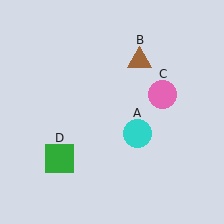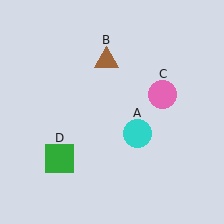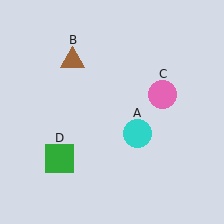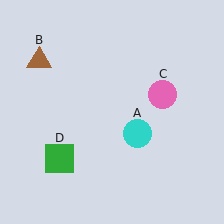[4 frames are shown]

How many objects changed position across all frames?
1 object changed position: brown triangle (object B).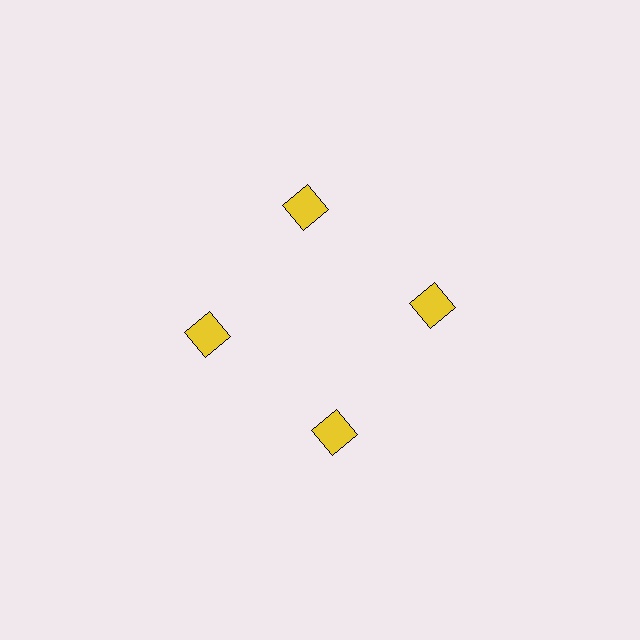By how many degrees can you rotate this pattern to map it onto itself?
The pattern maps onto itself every 90 degrees of rotation.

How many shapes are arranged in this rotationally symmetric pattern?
There are 4 shapes, arranged in 4 groups of 1.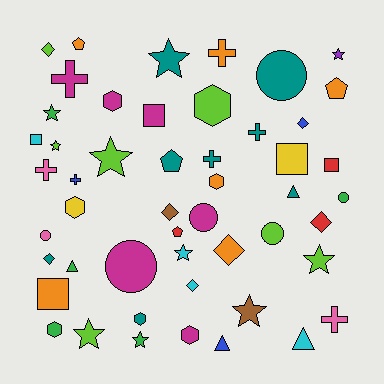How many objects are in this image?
There are 50 objects.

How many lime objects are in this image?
There are 7 lime objects.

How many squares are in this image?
There are 5 squares.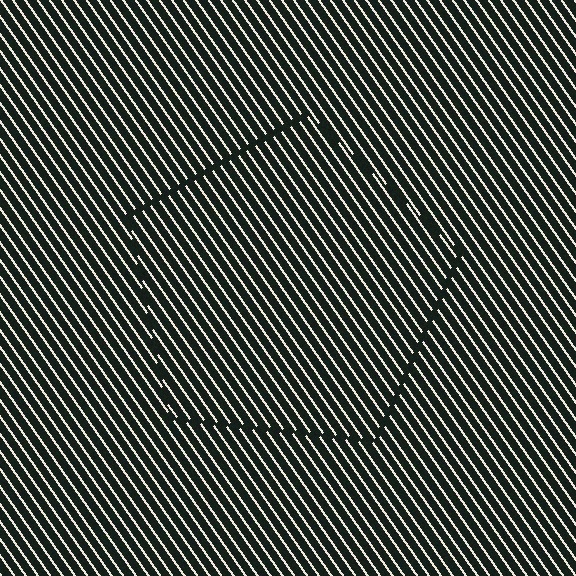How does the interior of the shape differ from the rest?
The interior of the shape contains the same grating, shifted by half a period — the contour is defined by the phase discontinuity where line-ends from the inner and outer gratings abut.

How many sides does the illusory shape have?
5 sides — the line-ends trace a pentagon.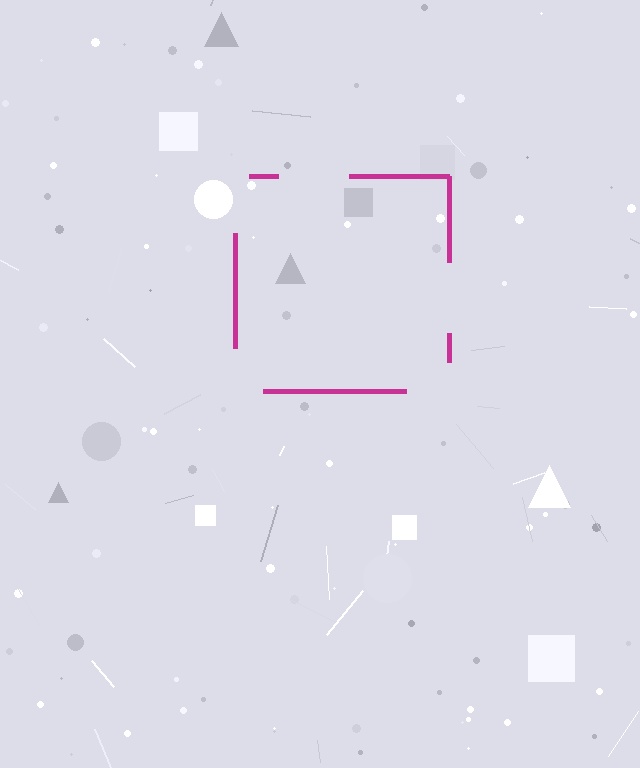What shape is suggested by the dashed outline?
The dashed outline suggests a square.